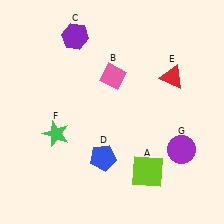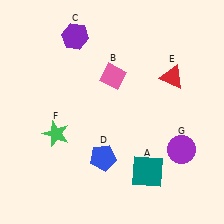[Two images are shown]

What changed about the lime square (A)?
In Image 1, A is lime. In Image 2, it changed to teal.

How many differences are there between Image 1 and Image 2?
There is 1 difference between the two images.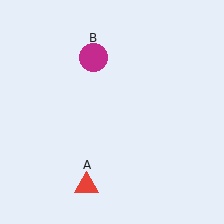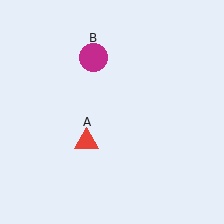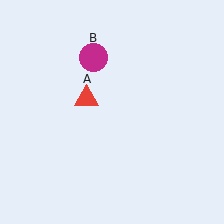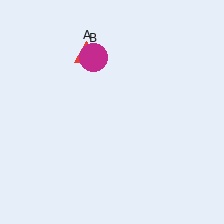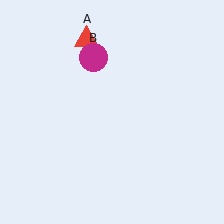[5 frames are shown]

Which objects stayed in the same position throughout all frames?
Magenta circle (object B) remained stationary.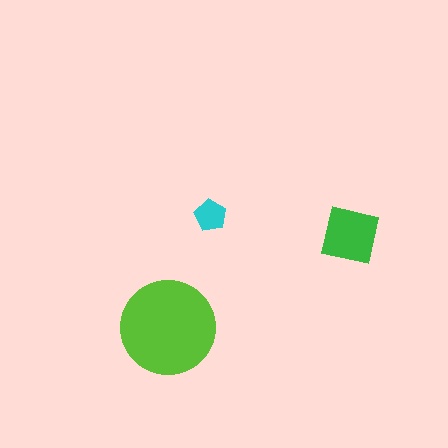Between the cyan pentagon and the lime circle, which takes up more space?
The lime circle.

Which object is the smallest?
The cyan pentagon.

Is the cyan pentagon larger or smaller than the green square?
Smaller.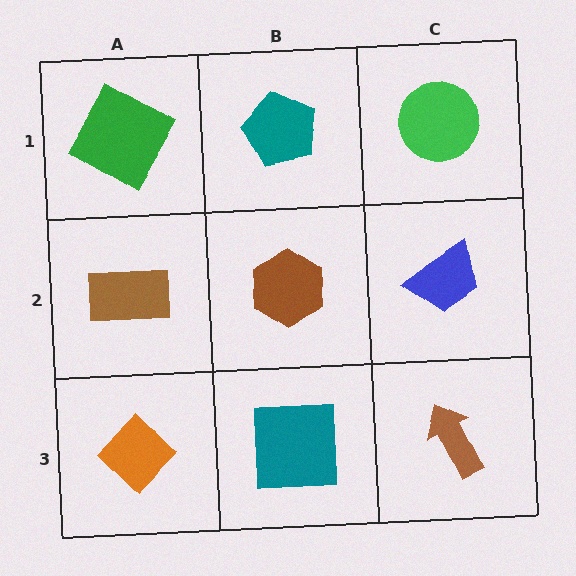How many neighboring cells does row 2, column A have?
3.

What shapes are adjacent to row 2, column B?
A teal pentagon (row 1, column B), a teal square (row 3, column B), a brown rectangle (row 2, column A), a blue trapezoid (row 2, column C).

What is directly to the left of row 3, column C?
A teal square.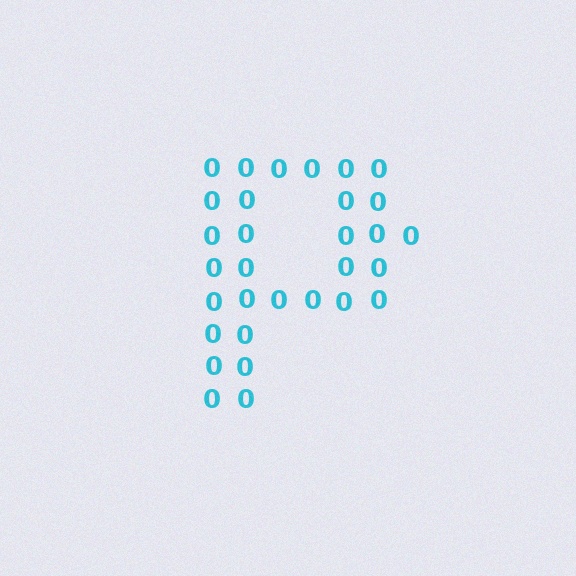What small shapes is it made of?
It is made of small digit 0's.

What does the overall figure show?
The overall figure shows the letter P.